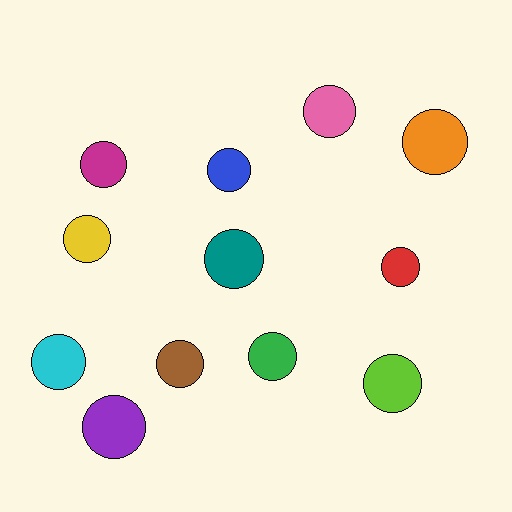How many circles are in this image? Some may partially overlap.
There are 12 circles.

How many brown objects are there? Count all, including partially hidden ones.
There is 1 brown object.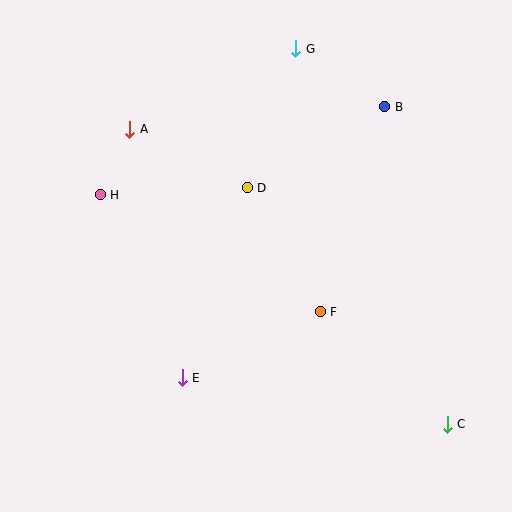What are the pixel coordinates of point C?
Point C is at (447, 424).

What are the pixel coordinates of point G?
Point G is at (296, 49).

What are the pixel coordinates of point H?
Point H is at (100, 195).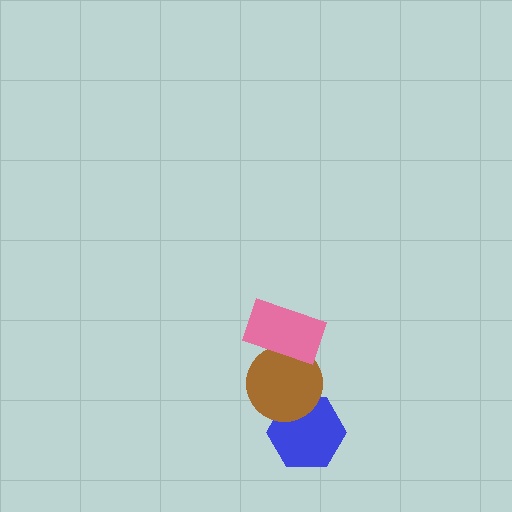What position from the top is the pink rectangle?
The pink rectangle is 1st from the top.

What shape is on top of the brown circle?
The pink rectangle is on top of the brown circle.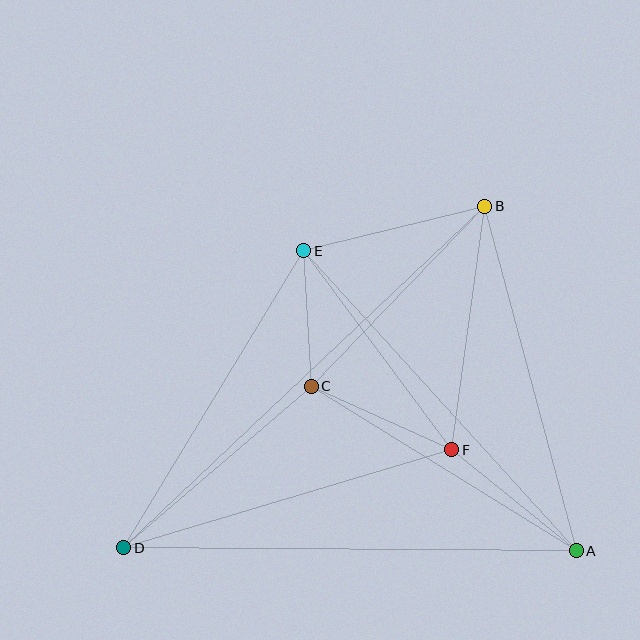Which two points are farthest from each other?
Points B and D are farthest from each other.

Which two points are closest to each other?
Points C and E are closest to each other.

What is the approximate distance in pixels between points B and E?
The distance between B and E is approximately 187 pixels.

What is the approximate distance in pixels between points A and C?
The distance between A and C is approximately 312 pixels.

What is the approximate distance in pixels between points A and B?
The distance between A and B is approximately 357 pixels.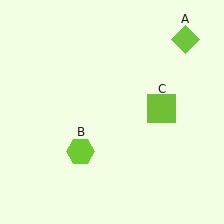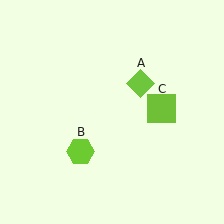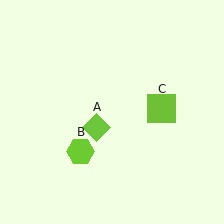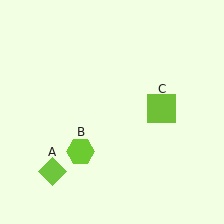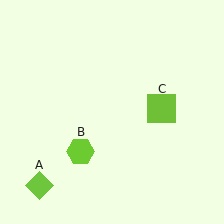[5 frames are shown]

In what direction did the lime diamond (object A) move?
The lime diamond (object A) moved down and to the left.